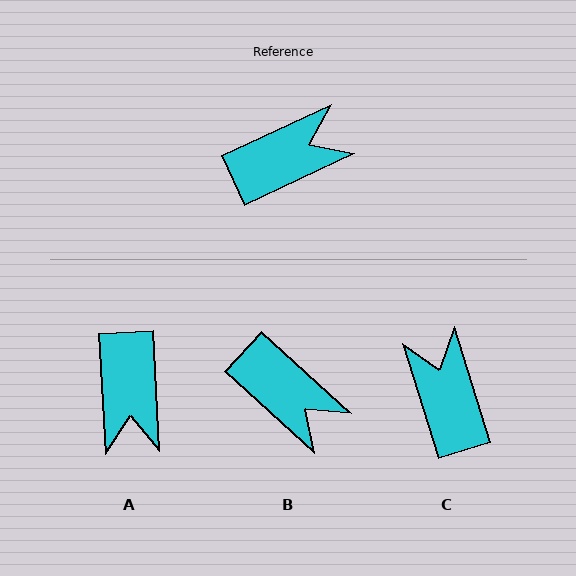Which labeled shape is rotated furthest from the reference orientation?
A, about 112 degrees away.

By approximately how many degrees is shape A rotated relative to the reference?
Approximately 112 degrees clockwise.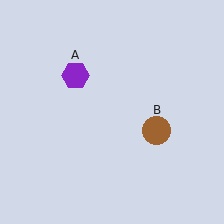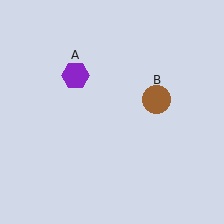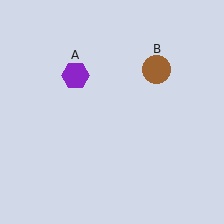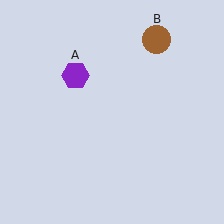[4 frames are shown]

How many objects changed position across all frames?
1 object changed position: brown circle (object B).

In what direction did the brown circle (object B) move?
The brown circle (object B) moved up.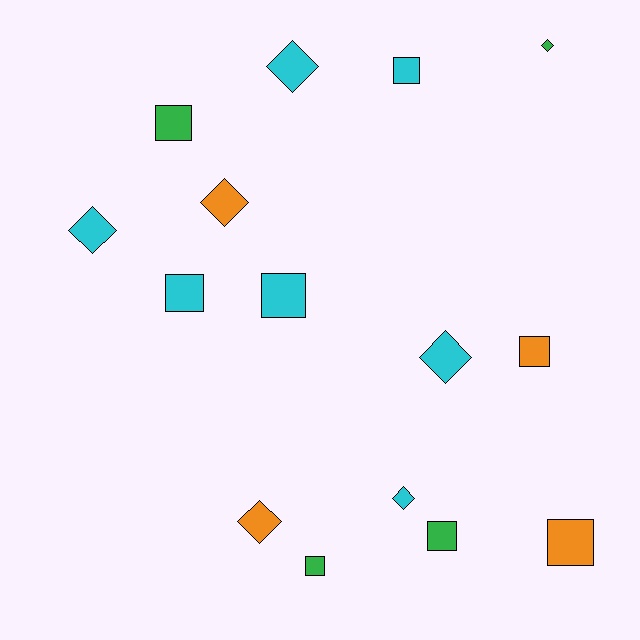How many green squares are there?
There are 3 green squares.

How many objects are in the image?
There are 15 objects.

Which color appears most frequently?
Cyan, with 7 objects.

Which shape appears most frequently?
Square, with 8 objects.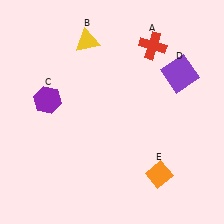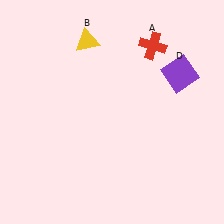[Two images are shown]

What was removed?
The orange diamond (E), the purple hexagon (C) were removed in Image 2.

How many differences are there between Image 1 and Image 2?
There are 2 differences between the two images.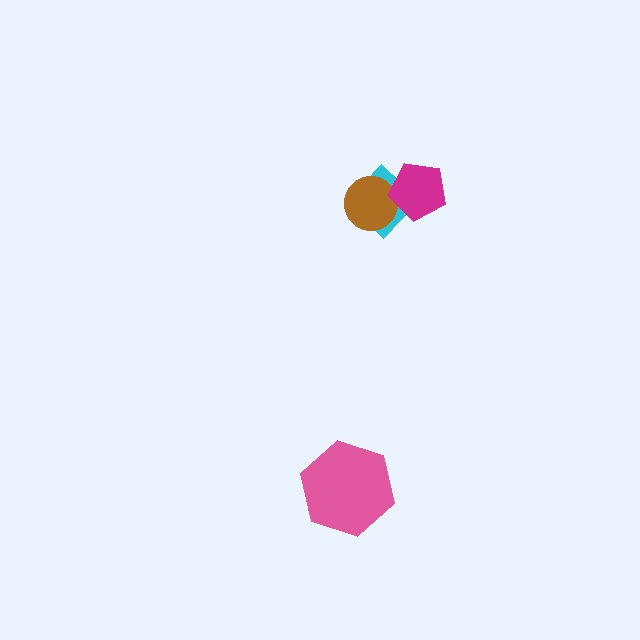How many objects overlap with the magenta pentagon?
2 objects overlap with the magenta pentagon.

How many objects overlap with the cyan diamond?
2 objects overlap with the cyan diamond.